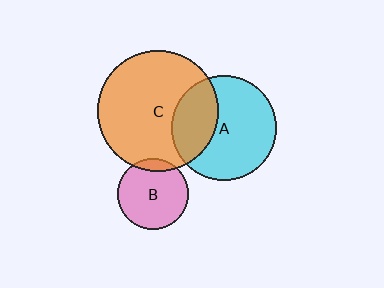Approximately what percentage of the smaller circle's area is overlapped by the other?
Approximately 30%.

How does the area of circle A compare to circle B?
Approximately 2.2 times.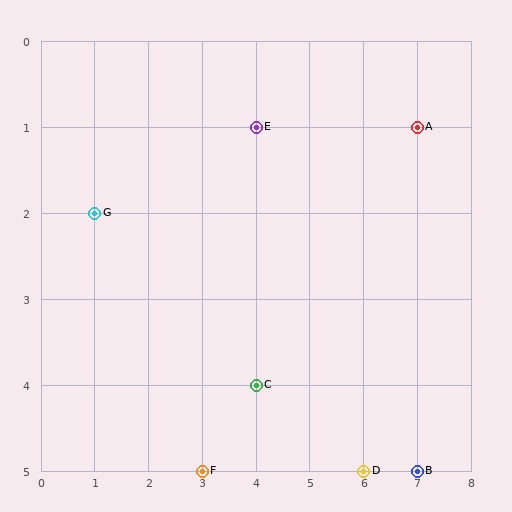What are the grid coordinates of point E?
Point E is at grid coordinates (4, 1).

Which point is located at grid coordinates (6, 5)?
Point D is at (6, 5).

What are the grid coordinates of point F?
Point F is at grid coordinates (3, 5).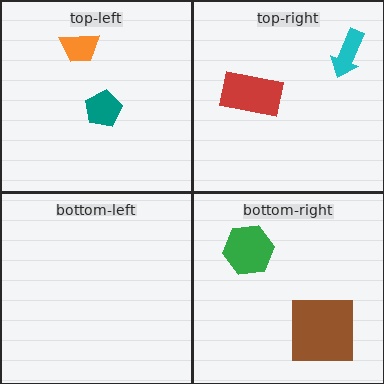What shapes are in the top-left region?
The teal pentagon, the orange trapezoid.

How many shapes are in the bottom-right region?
2.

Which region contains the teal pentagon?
The top-left region.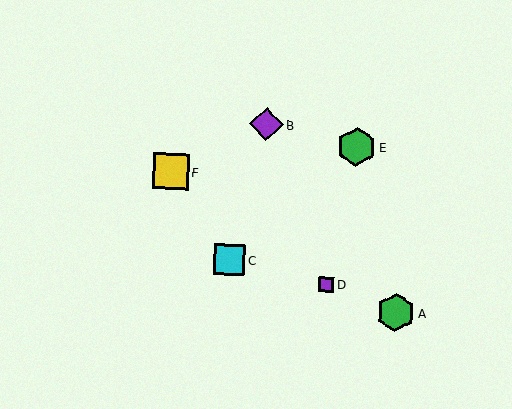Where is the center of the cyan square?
The center of the cyan square is at (229, 260).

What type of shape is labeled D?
Shape D is a purple square.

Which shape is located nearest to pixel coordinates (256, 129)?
The purple diamond (labeled B) at (267, 124) is nearest to that location.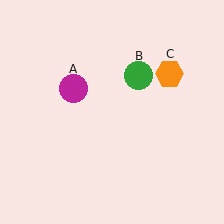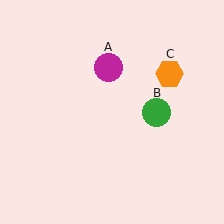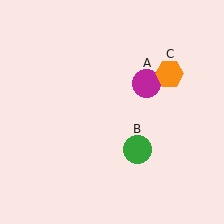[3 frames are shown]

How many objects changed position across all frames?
2 objects changed position: magenta circle (object A), green circle (object B).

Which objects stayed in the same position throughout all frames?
Orange hexagon (object C) remained stationary.